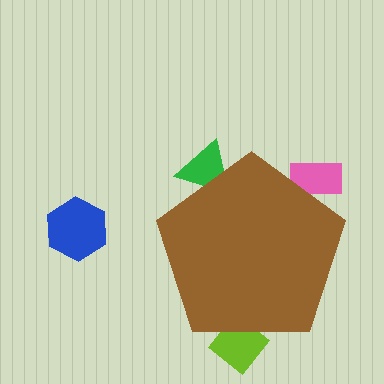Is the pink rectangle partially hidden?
Yes, the pink rectangle is partially hidden behind the brown pentagon.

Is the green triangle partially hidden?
Yes, the green triangle is partially hidden behind the brown pentagon.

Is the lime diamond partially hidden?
Yes, the lime diamond is partially hidden behind the brown pentagon.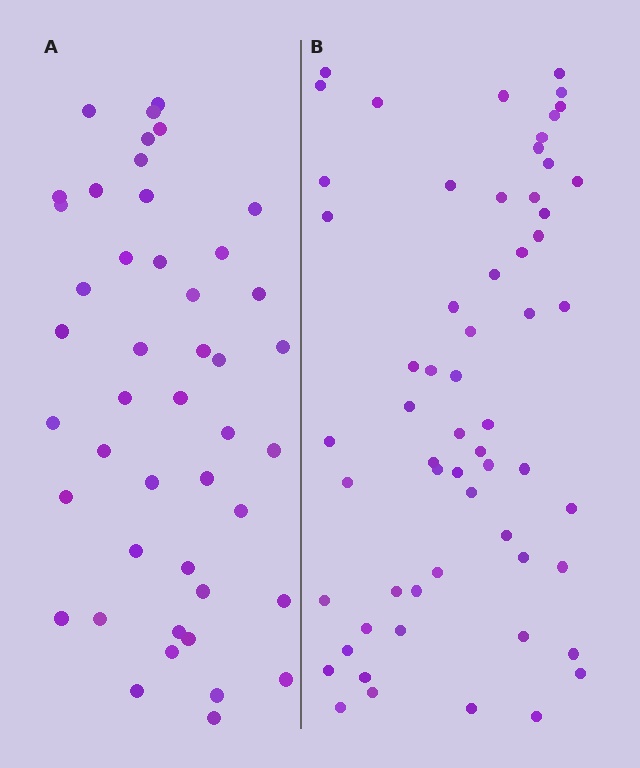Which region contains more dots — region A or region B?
Region B (the right region) has more dots.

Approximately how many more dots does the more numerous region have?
Region B has approximately 15 more dots than region A.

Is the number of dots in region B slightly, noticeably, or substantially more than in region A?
Region B has noticeably more, but not dramatically so. The ratio is roughly 1.3 to 1.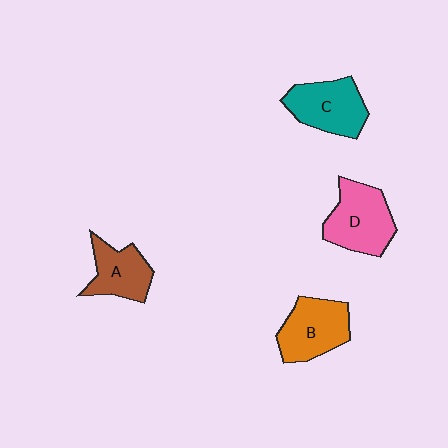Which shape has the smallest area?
Shape A (brown).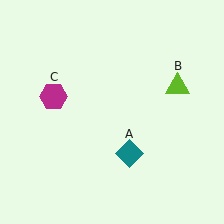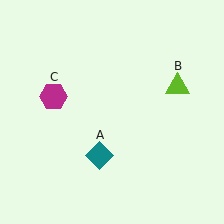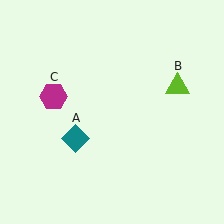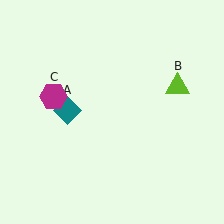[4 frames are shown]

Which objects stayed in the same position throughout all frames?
Lime triangle (object B) and magenta hexagon (object C) remained stationary.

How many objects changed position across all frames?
1 object changed position: teal diamond (object A).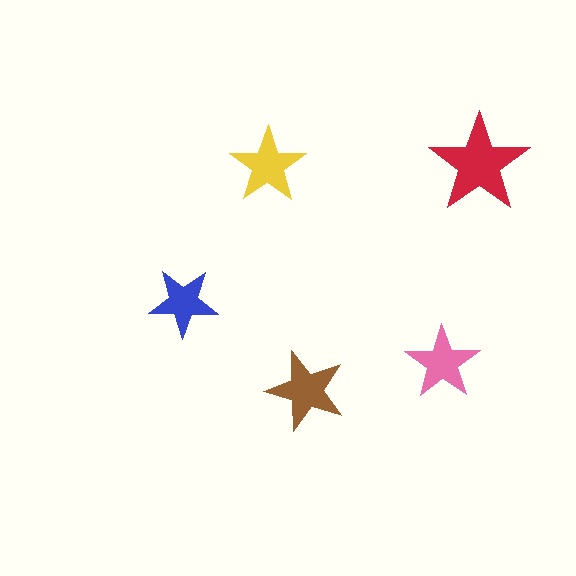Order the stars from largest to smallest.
the red one, the brown one, the yellow one, the pink one, the blue one.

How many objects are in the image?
There are 5 objects in the image.